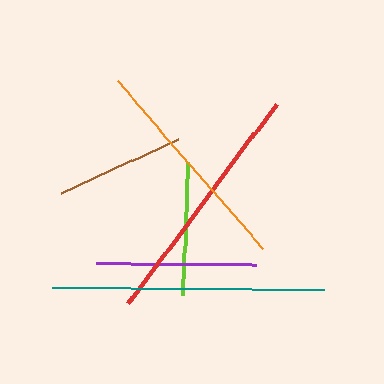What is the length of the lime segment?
The lime segment is approximately 133 pixels long.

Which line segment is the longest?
The teal line is the longest at approximately 272 pixels.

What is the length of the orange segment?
The orange segment is approximately 221 pixels long.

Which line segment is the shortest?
The brown line is the shortest at approximately 129 pixels.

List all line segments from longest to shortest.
From longest to shortest: teal, red, orange, purple, lime, brown.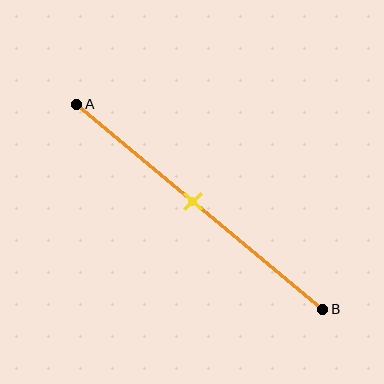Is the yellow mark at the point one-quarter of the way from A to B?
No, the mark is at about 45% from A, not at the 25% one-quarter point.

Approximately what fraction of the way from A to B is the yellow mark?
The yellow mark is approximately 45% of the way from A to B.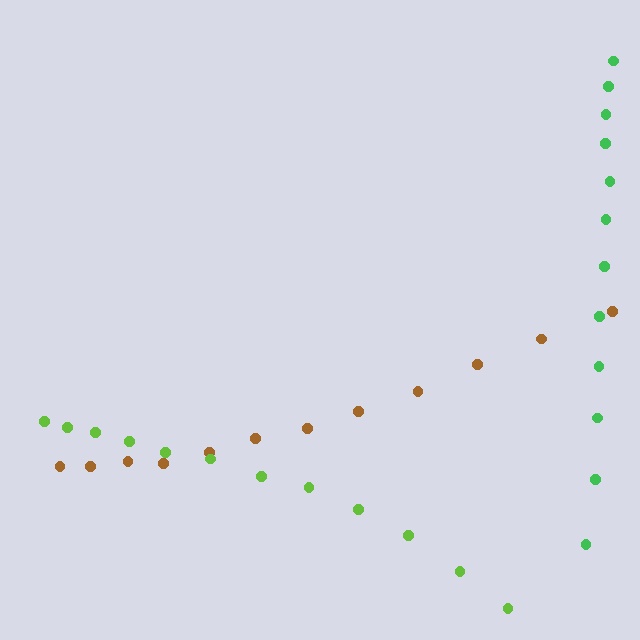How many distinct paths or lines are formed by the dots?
There are 3 distinct paths.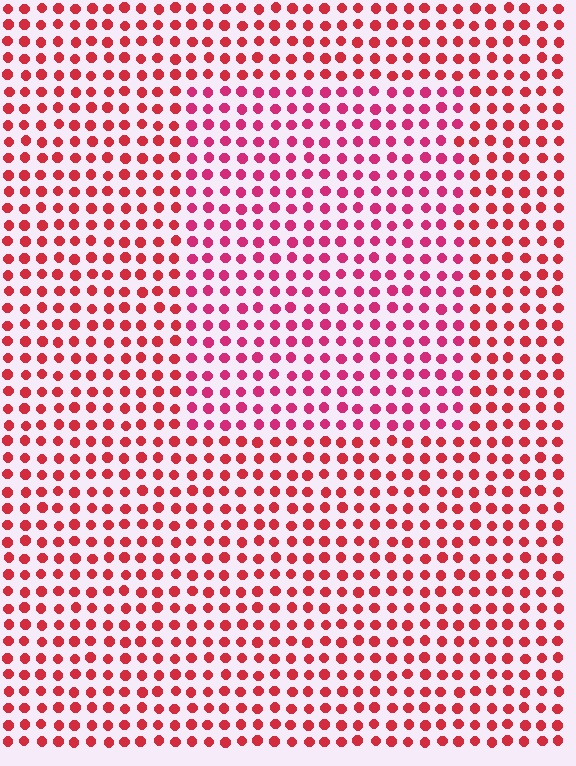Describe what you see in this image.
The image is filled with small red elements in a uniform arrangement. A rectangle-shaped region is visible where the elements are tinted to a slightly different hue, forming a subtle color boundary.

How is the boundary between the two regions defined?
The boundary is defined purely by a slight shift in hue (about 21 degrees). Spacing, size, and orientation are identical on both sides.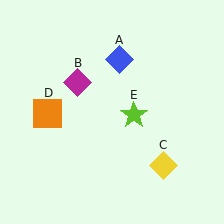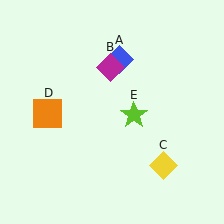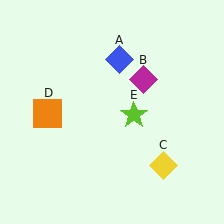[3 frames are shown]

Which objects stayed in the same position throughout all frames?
Blue diamond (object A) and yellow diamond (object C) and orange square (object D) and lime star (object E) remained stationary.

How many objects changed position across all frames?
1 object changed position: magenta diamond (object B).